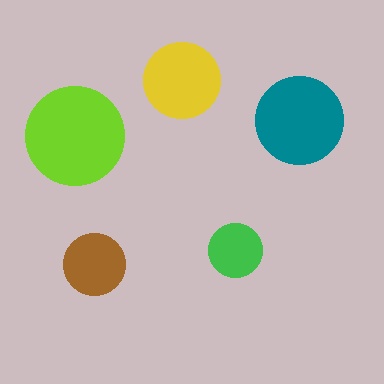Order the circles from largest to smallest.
the lime one, the teal one, the yellow one, the brown one, the green one.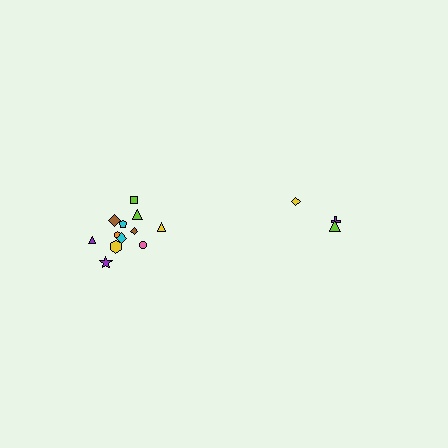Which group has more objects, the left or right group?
The left group.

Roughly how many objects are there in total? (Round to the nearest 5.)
Roughly 15 objects in total.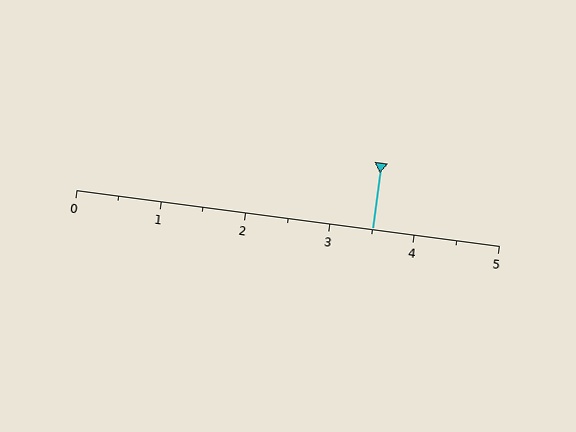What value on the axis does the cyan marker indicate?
The marker indicates approximately 3.5.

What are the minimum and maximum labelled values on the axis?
The axis runs from 0 to 5.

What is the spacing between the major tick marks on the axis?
The major ticks are spaced 1 apart.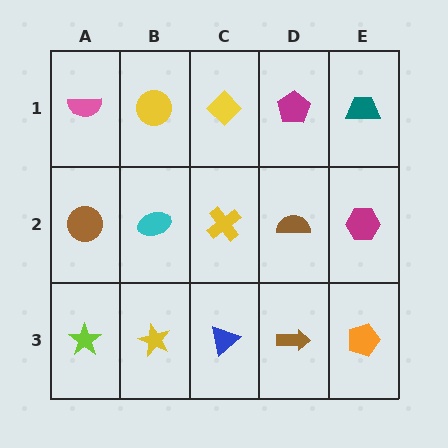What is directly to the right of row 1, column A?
A yellow circle.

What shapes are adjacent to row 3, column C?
A yellow cross (row 2, column C), a yellow star (row 3, column B), a brown arrow (row 3, column D).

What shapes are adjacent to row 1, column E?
A magenta hexagon (row 2, column E), a magenta pentagon (row 1, column D).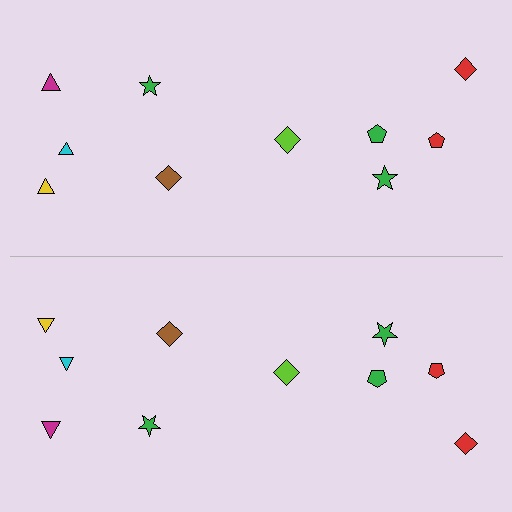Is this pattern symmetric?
Yes, this pattern has bilateral (reflection) symmetry.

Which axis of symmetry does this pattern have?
The pattern has a horizontal axis of symmetry running through the center of the image.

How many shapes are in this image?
There are 20 shapes in this image.